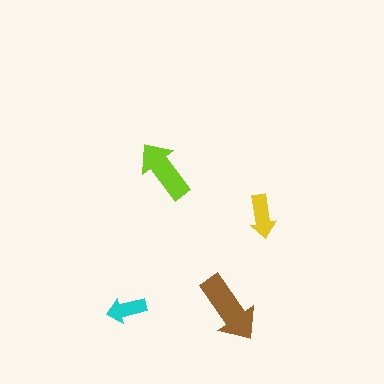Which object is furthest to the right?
The yellow arrow is rightmost.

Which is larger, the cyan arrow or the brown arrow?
The brown one.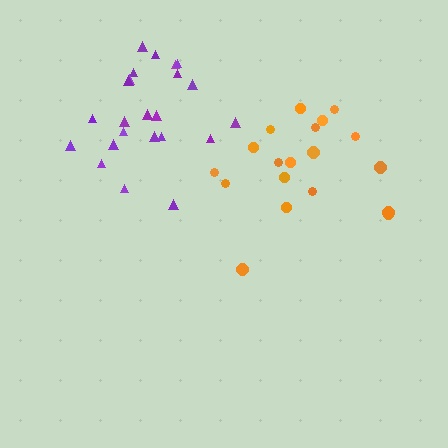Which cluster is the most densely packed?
Orange.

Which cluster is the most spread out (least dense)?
Purple.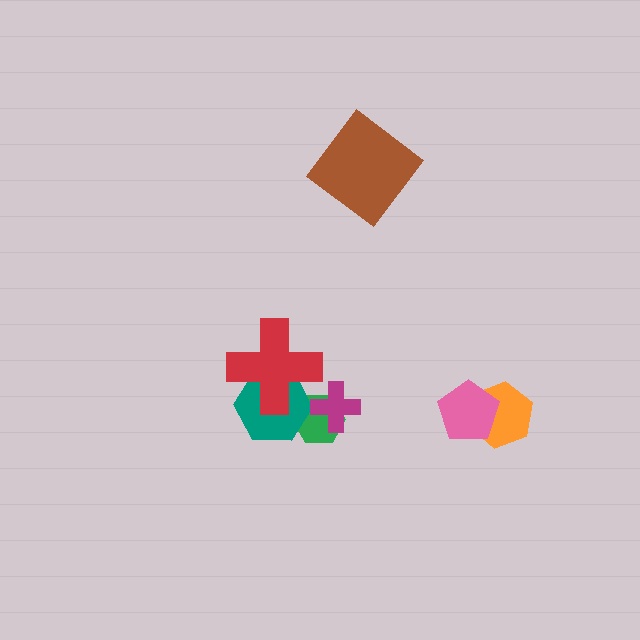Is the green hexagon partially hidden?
Yes, it is partially covered by another shape.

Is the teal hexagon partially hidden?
Yes, it is partially covered by another shape.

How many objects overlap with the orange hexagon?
1 object overlaps with the orange hexagon.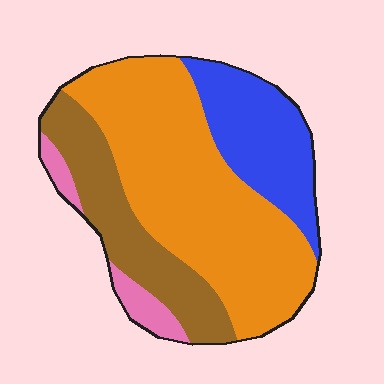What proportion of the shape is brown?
Brown covers around 20% of the shape.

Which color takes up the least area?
Pink, at roughly 5%.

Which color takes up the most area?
Orange, at roughly 50%.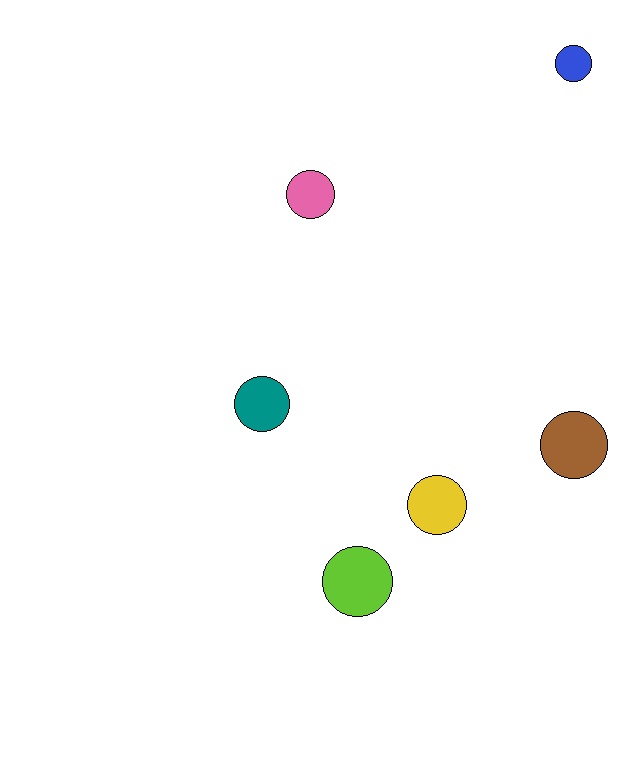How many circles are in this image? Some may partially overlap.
There are 6 circles.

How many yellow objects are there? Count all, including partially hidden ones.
There is 1 yellow object.